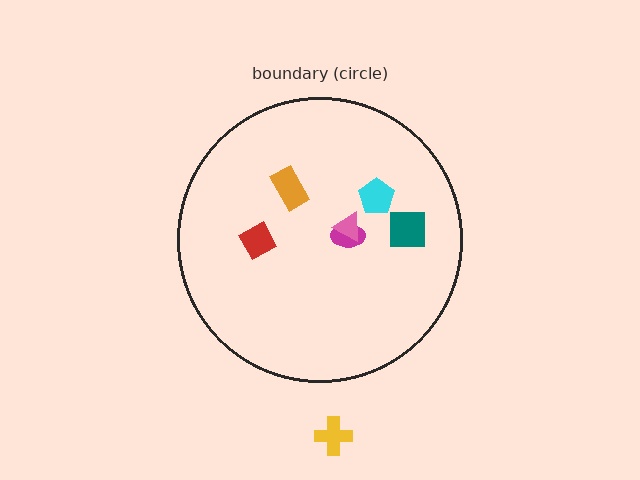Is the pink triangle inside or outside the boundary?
Inside.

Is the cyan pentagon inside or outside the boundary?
Inside.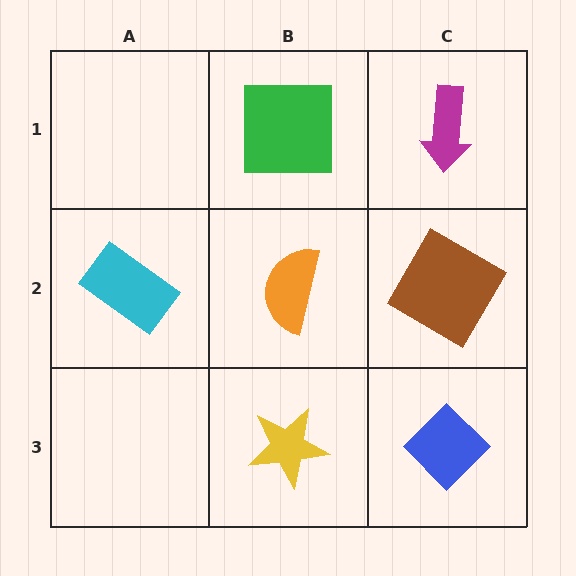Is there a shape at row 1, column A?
No, that cell is empty.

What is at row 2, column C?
A brown diamond.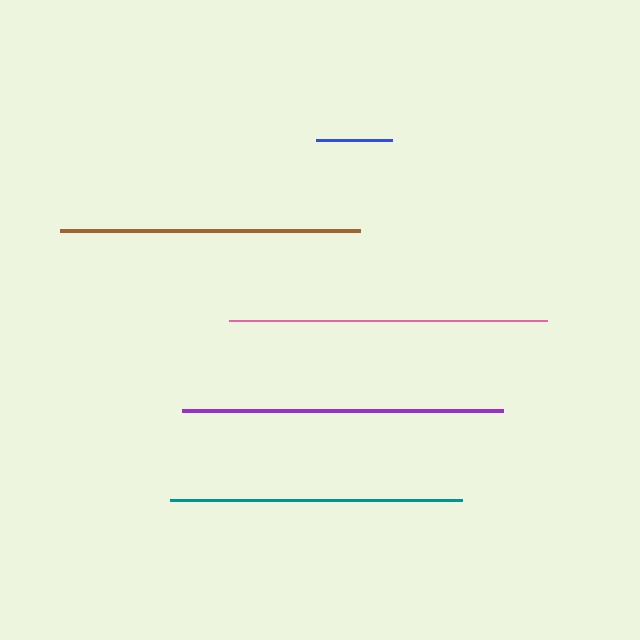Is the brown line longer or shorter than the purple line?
The purple line is longer than the brown line.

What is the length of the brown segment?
The brown segment is approximately 300 pixels long.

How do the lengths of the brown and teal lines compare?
The brown and teal lines are approximately the same length.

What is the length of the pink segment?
The pink segment is approximately 318 pixels long.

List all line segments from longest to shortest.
From longest to shortest: purple, pink, brown, teal, blue.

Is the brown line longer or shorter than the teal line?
The brown line is longer than the teal line.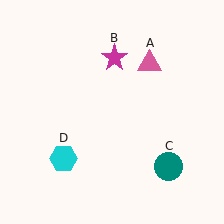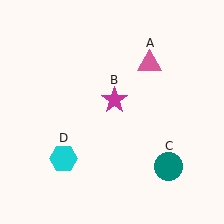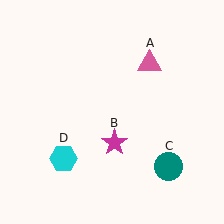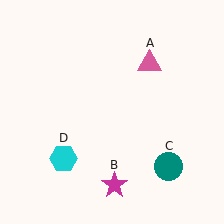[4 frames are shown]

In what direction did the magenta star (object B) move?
The magenta star (object B) moved down.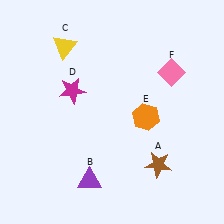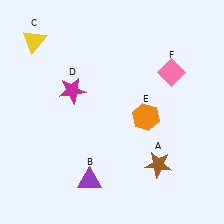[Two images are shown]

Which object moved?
The yellow triangle (C) moved left.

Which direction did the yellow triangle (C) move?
The yellow triangle (C) moved left.